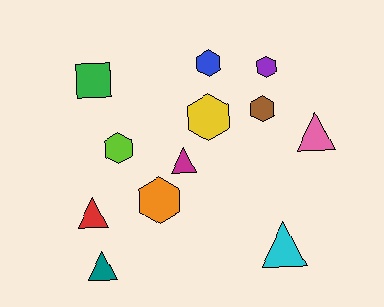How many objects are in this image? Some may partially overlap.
There are 12 objects.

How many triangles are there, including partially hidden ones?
There are 5 triangles.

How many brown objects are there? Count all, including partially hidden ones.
There is 1 brown object.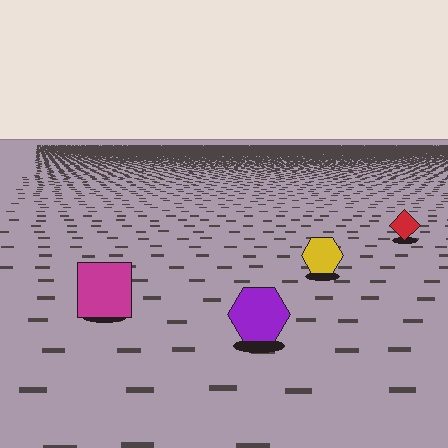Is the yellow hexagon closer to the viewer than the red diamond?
Yes. The yellow hexagon is closer — you can tell from the texture gradient: the ground texture is coarser near it.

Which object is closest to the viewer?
The purple hexagon is closest. The texture marks near it are larger and more spread out.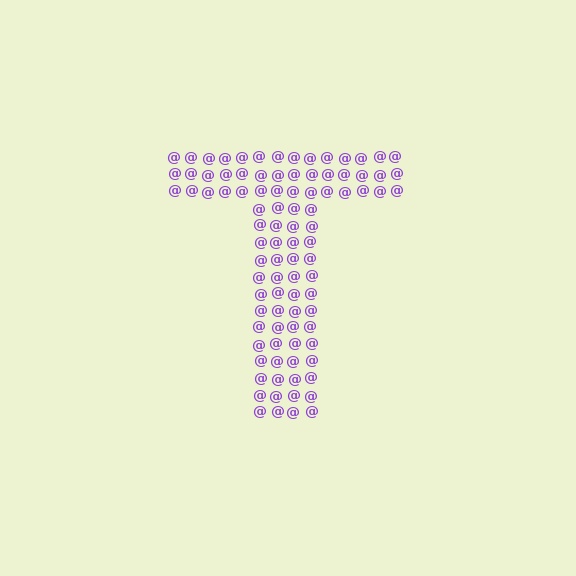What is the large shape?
The large shape is the letter T.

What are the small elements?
The small elements are at signs.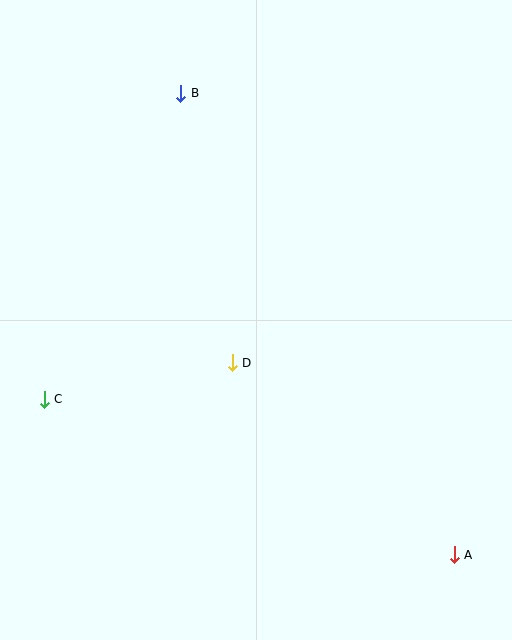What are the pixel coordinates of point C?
Point C is at (44, 399).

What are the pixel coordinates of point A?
Point A is at (454, 555).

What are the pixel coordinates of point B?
Point B is at (181, 93).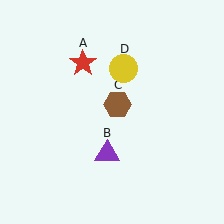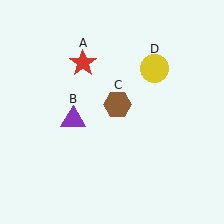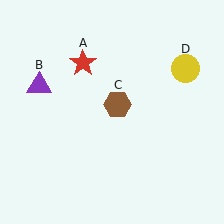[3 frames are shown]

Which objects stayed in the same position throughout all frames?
Red star (object A) and brown hexagon (object C) remained stationary.